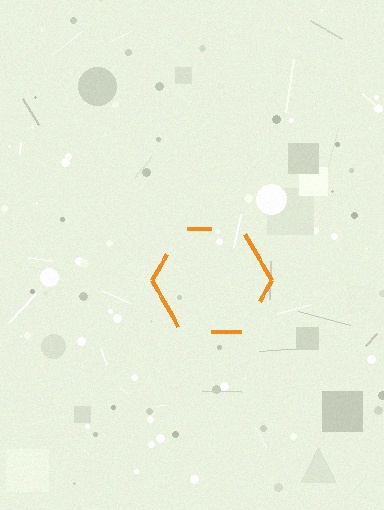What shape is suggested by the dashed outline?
The dashed outline suggests a hexagon.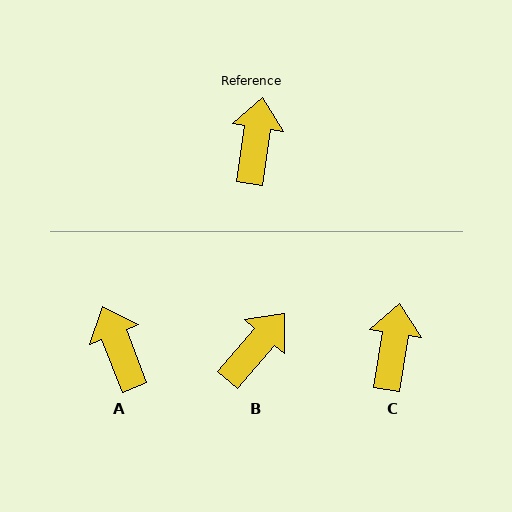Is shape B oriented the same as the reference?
No, it is off by about 32 degrees.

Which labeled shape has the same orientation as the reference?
C.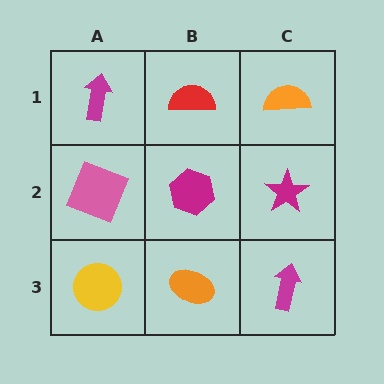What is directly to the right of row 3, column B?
A magenta arrow.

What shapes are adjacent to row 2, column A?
A magenta arrow (row 1, column A), a yellow circle (row 3, column A), a magenta hexagon (row 2, column B).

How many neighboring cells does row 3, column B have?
3.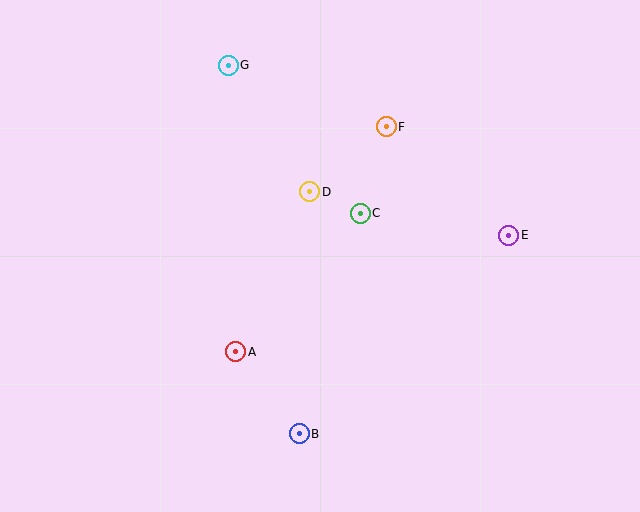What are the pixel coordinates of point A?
Point A is at (236, 352).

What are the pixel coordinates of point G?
Point G is at (228, 65).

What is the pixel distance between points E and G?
The distance between E and G is 328 pixels.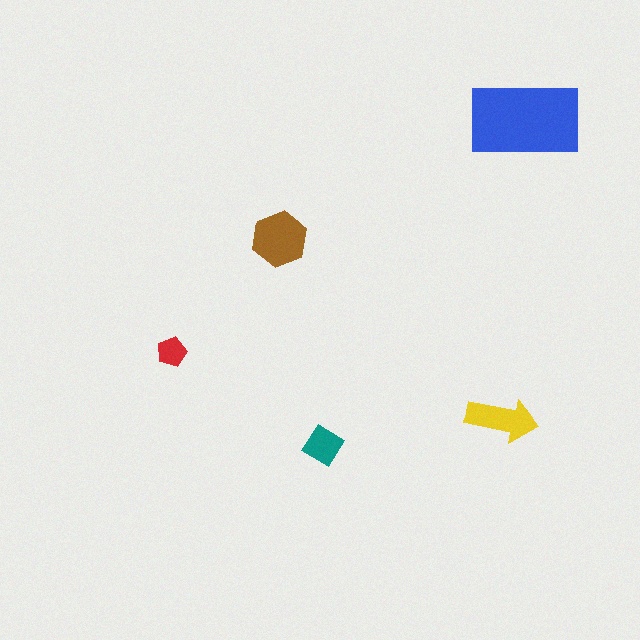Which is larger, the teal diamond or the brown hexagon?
The brown hexagon.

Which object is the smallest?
The red pentagon.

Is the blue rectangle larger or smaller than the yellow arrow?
Larger.